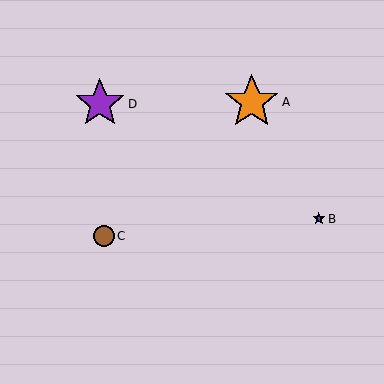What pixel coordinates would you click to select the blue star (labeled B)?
Click at (319, 219) to select the blue star B.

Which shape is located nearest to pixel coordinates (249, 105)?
The orange star (labeled A) at (252, 102) is nearest to that location.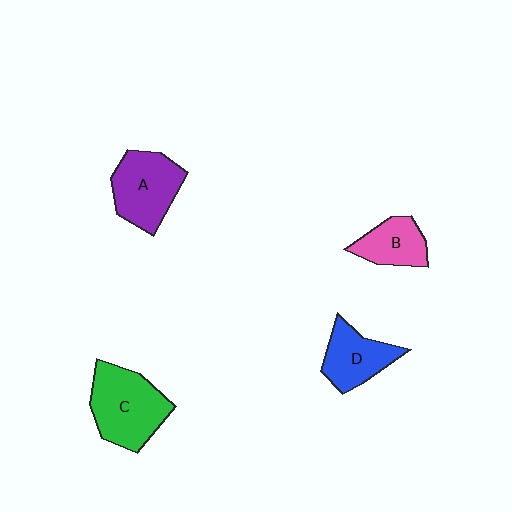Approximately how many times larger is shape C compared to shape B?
Approximately 1.8 times.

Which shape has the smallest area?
Shape B (pink).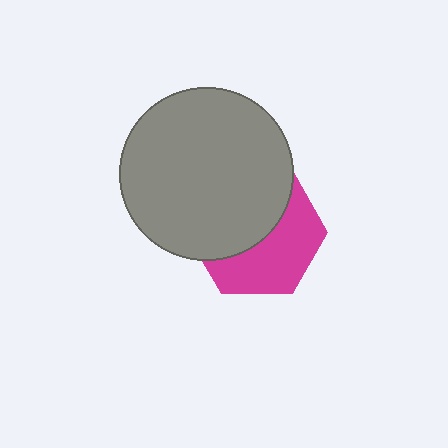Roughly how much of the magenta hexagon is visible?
About half of it is visible (roughly 48%).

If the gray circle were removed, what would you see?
You would see the complete magenta hexagon.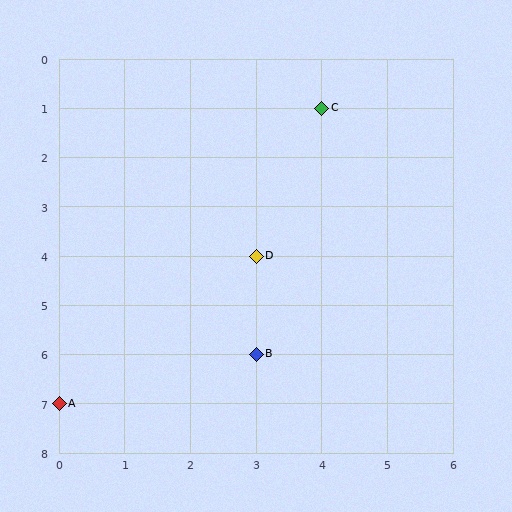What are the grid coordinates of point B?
Point B is at grid coordinates (3, 6).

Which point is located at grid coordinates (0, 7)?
Point A is at (0, 7).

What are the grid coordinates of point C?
Point C is at grid coordinates (4, 1).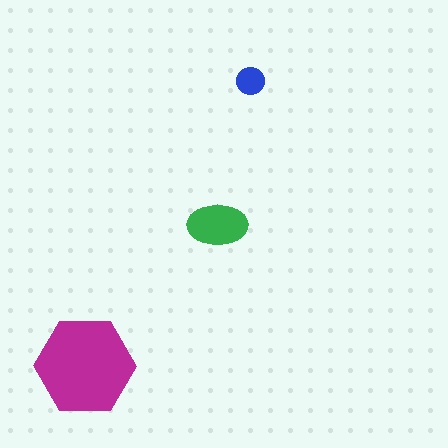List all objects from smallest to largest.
The blue circle, the green ellipse, the magenta hexagon.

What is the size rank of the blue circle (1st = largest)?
3rd.